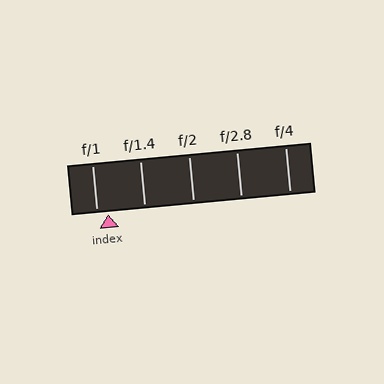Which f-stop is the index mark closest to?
The index mark is closest to f/1.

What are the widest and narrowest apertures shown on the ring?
The widest aperture shown is f/1 and the narrowest is f/4.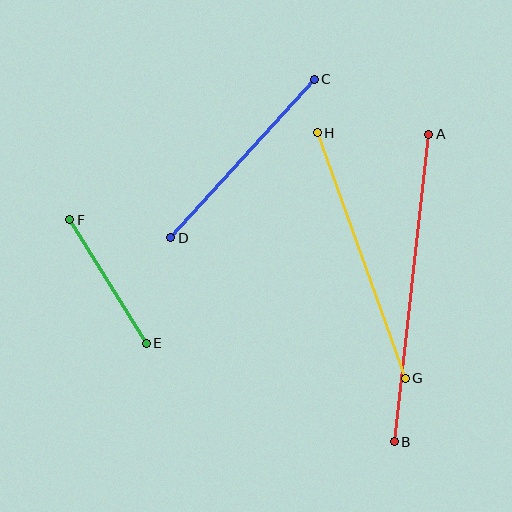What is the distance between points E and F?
The distance is approximately 145 pixels.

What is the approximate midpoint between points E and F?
The midpoint is at approximately (108, 282) pixels.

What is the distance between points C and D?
The distance is approximately 214 pixels.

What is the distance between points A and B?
The distance is approximately 310 pixels.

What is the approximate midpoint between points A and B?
The midpoint is at approximately (412, 288) pixels.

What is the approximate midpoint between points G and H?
The midpoint is at approximately (361, 255) pixels.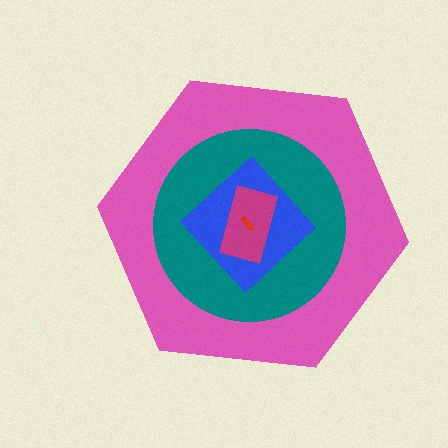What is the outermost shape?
The pink hexagon.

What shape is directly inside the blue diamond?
The magenta rectangle.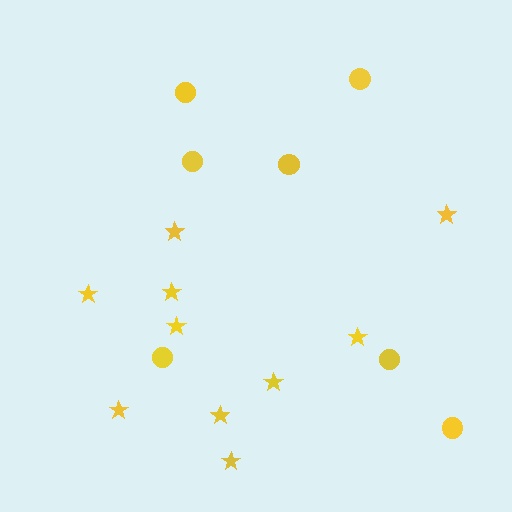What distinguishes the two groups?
There are 2 groups: one group of stars (10) and one group of circles (7).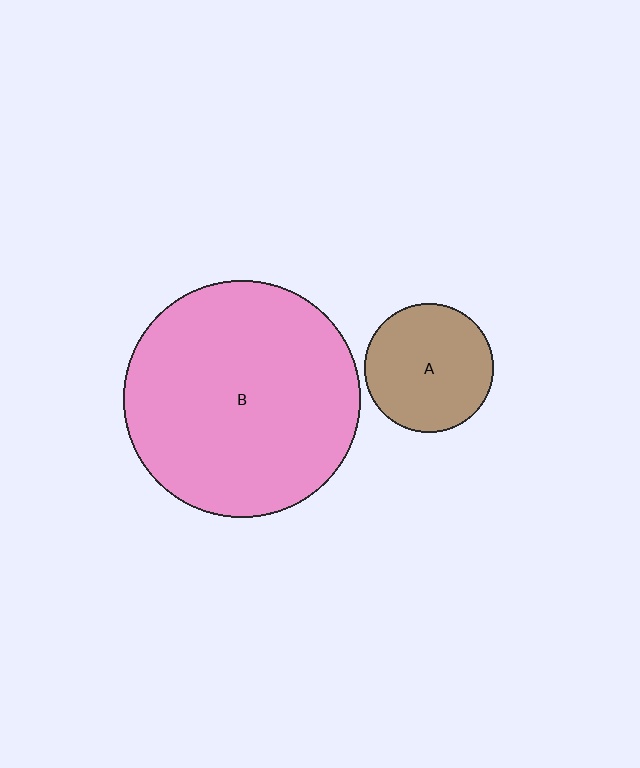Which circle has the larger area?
Circle B (pink).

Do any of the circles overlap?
No, none of the circles overlap.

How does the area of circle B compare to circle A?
Approximately 3.4 times.